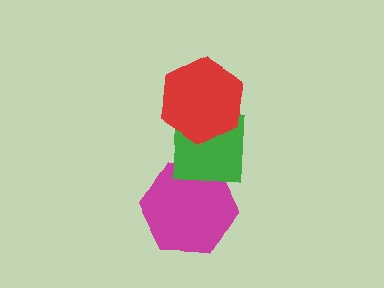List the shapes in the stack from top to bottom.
From top to bottom: the red hexagon, the green square, the magenta hexagon.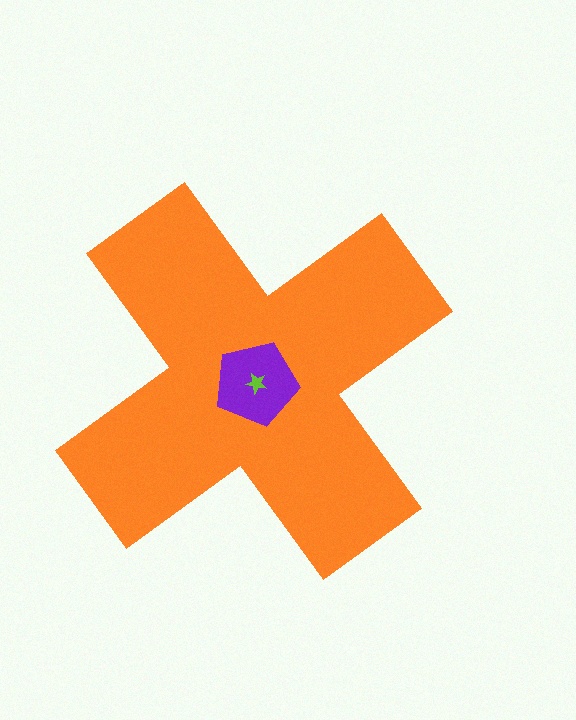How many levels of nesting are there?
3.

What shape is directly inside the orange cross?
The purple pentagon.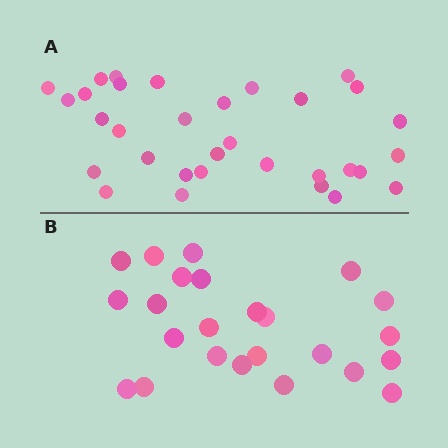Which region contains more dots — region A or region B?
Region A (the top region) has more dots.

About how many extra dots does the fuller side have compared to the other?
Region A has roughly 8 or so more dots than region B.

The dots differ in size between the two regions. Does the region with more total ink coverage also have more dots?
No. Region B has more total ink coverage because its dots are larger, but region A actually contains more individual dots. Total area can be misleading — the number of items is what matters here.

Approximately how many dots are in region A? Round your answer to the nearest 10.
About 30 dots. (The exact count is 32, which rounds to 30.)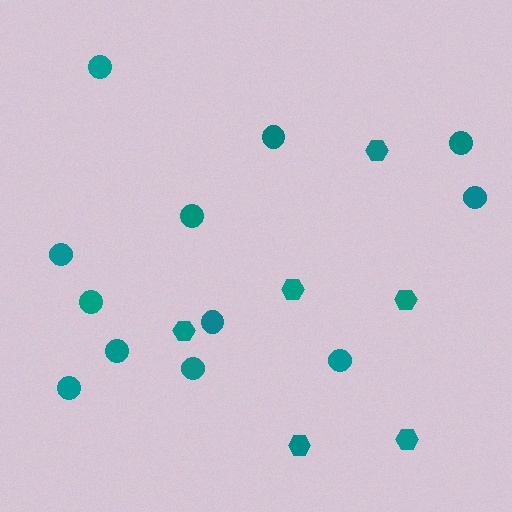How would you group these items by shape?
There are 2 groups: one group of hexagons (6) and one group of circles (12).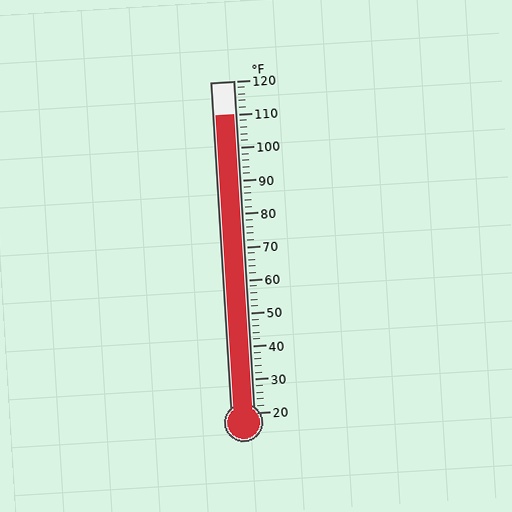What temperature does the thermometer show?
The thermometer shows approximately 110°F.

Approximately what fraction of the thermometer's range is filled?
The thermometer is filled to approximately 90% of its range.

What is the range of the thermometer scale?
The thermometer scale ranges from 20°F to 120°F.